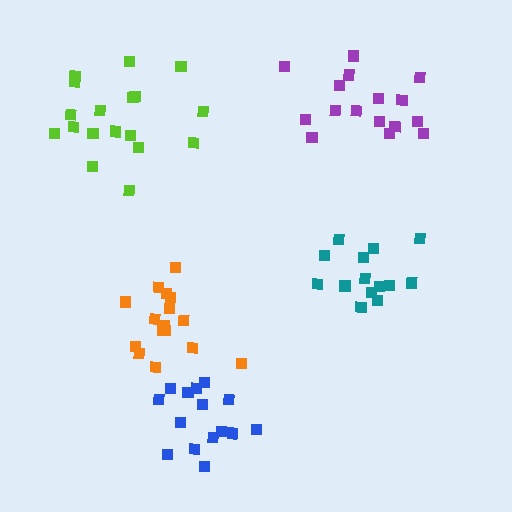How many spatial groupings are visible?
There are 5 spatial groupings.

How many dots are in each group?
Group 1: 15 dots, Group 2: 16 dots, Group 3: 14 dots, Group 4: 16 dots, Group 5: 18 dots (79 total).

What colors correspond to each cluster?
The clusters are colored: blue, purple, teal, orange, lime.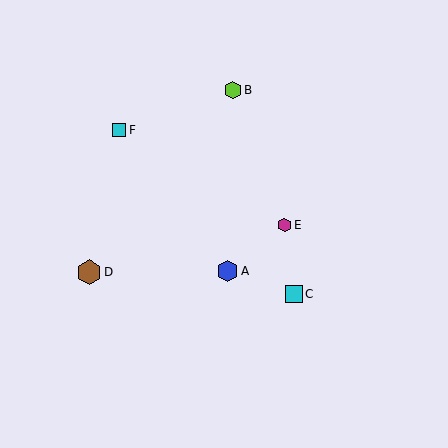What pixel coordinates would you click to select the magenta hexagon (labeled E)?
Click at (284, 225) to select the magenta hexagon E.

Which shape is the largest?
The brown hexagon (labeled D) is the largest.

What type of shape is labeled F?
Shape F is a cyan square.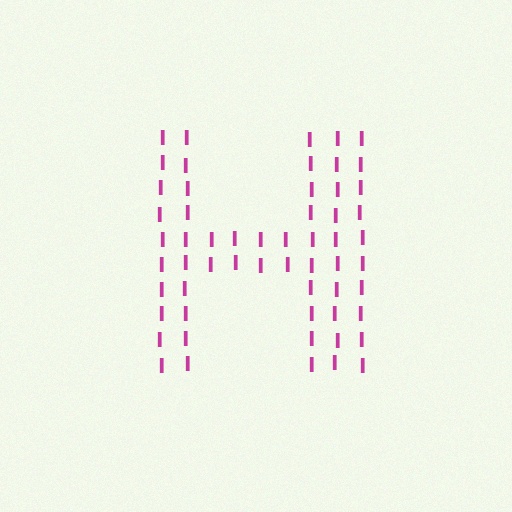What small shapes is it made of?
It is made of small letter I's.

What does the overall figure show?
The overall figure shows the letter H.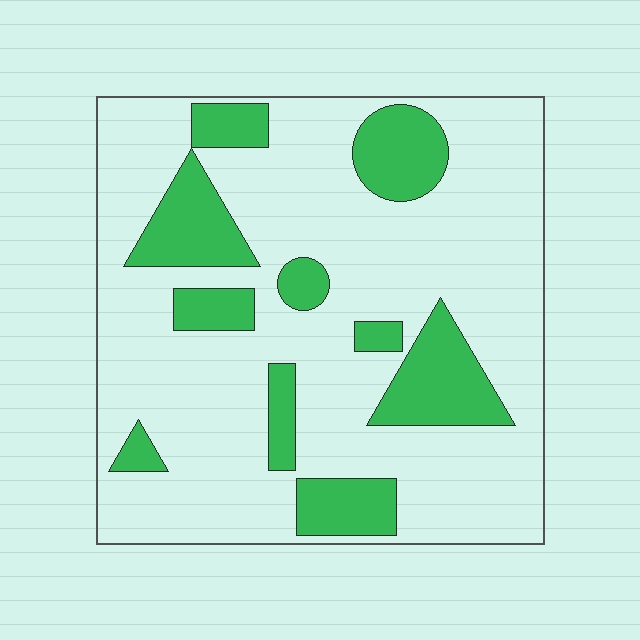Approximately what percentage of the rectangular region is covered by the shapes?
Approximately 25%.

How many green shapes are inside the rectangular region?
10.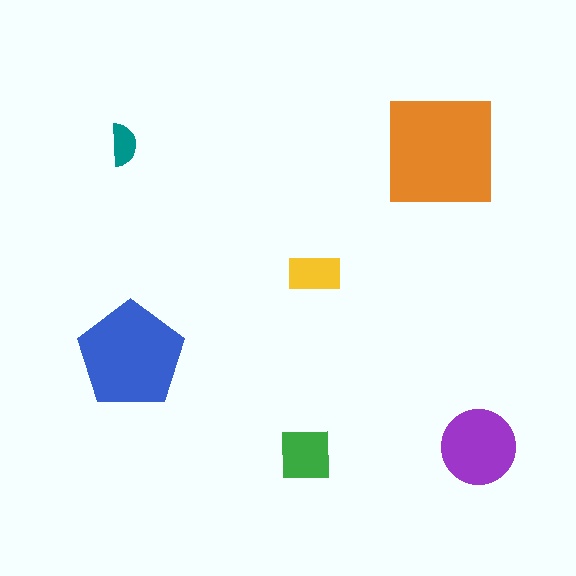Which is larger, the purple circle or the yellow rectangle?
The purple circle.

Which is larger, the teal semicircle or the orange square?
The orange square.